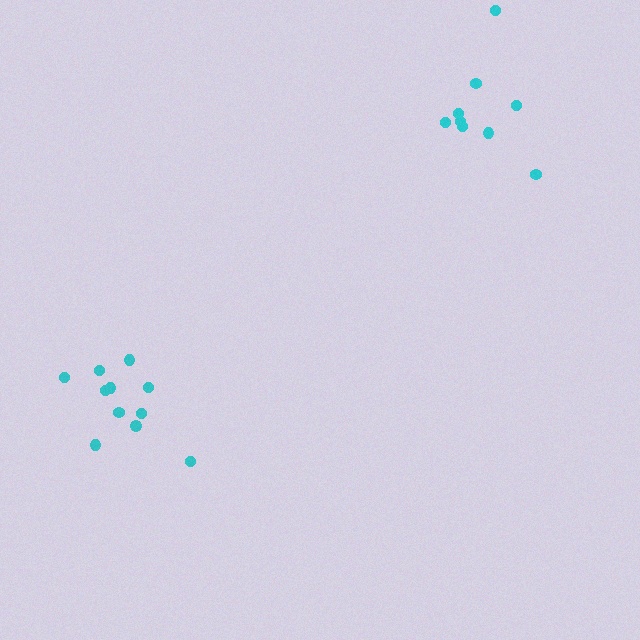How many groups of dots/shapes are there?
There are 2 groups.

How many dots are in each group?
Group 1: 11 dots, Group 2: 9 dots (20 total).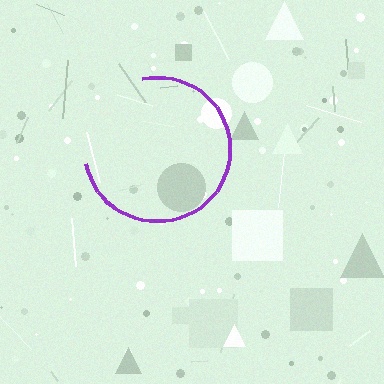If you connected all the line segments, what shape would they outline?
They would outline a circle.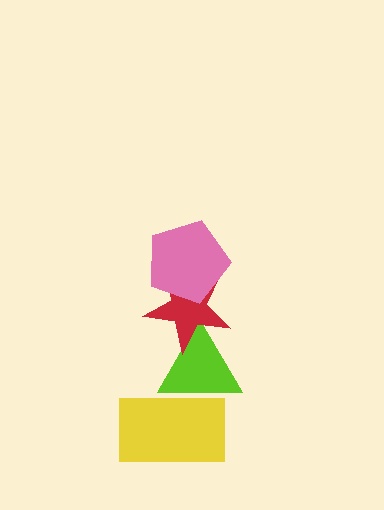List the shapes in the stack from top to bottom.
From top to bottom: the pink pentagon, the red star, the lime triangle, the yellow rectangle.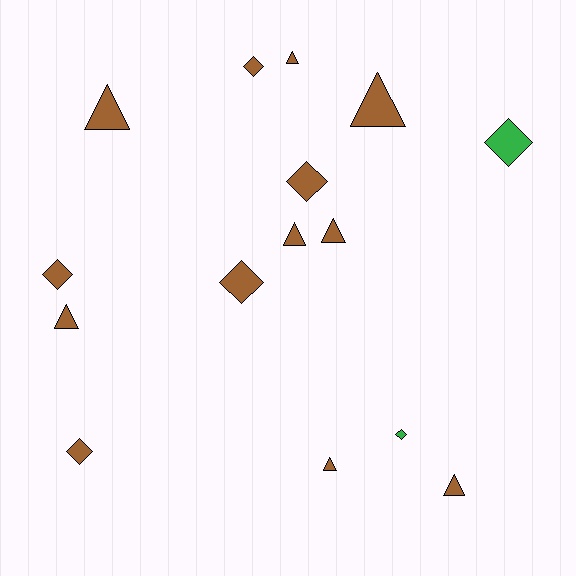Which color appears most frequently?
Brown, with 13 objects.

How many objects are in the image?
There are 15 objects.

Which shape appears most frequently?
Triangle, with 8 objects.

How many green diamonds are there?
There are 2 green diamonds.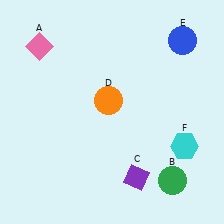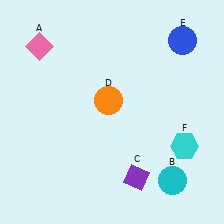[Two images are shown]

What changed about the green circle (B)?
In Image 1, B is green. In Image 2, it changed to cyan.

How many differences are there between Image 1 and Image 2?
There is 1 difference between the two images.